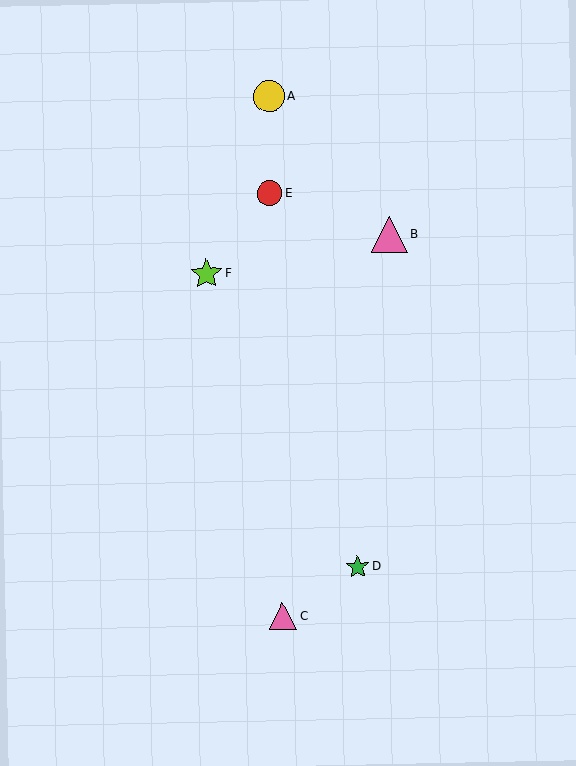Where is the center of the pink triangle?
The center of the pink triangle is at (283, 616).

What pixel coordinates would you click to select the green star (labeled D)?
Click at (358, 567) to select the green star D.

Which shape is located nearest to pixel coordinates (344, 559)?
The green star (labeled D) at (358, 567) is nearest to that location.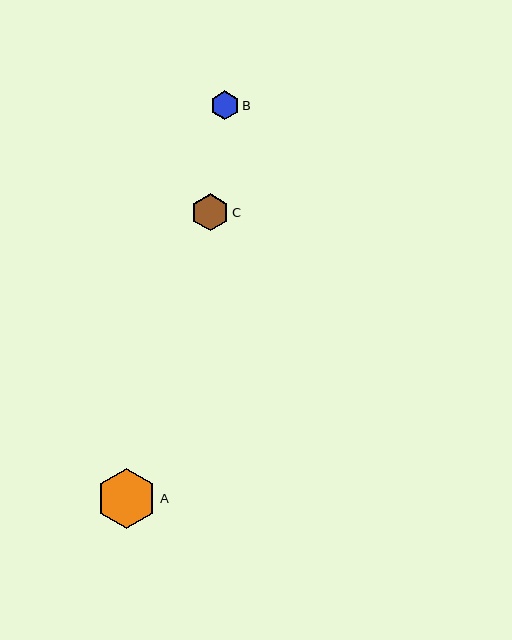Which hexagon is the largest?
Hexagon A is the largest with a size of approximately 60 pixels.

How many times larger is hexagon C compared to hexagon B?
Hexagon C is approximately 1.3 times the size of hexagon B.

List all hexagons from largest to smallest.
From largest to smallest: A, C, B.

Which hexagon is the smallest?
Hexagon B is the smallest with a size of approximately 29 pixels.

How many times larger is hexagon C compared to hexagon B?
Hexagon C is approximately 1.3 times the size of hexagon B.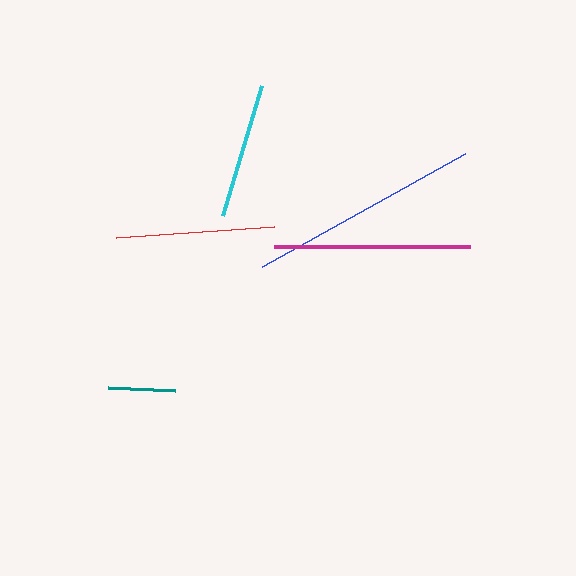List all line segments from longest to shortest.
From longest to shortest: blue, magenta, red, cyan, teal.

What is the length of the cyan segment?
The cyan segment is approximately 136 pixels long.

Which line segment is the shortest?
The teal line is the shortest at approximately 67 pixels.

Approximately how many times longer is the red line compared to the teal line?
The red line is approximately 2.4 times the length of the teal line.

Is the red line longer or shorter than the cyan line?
The red line is longer than the cyan line.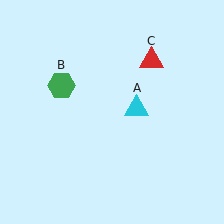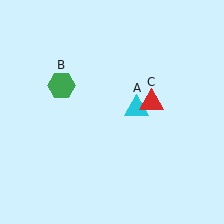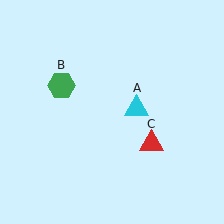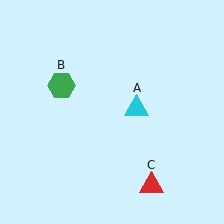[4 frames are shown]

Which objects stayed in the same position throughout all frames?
Cyan triangle (object A) and green hexagon (object B) remained stationary.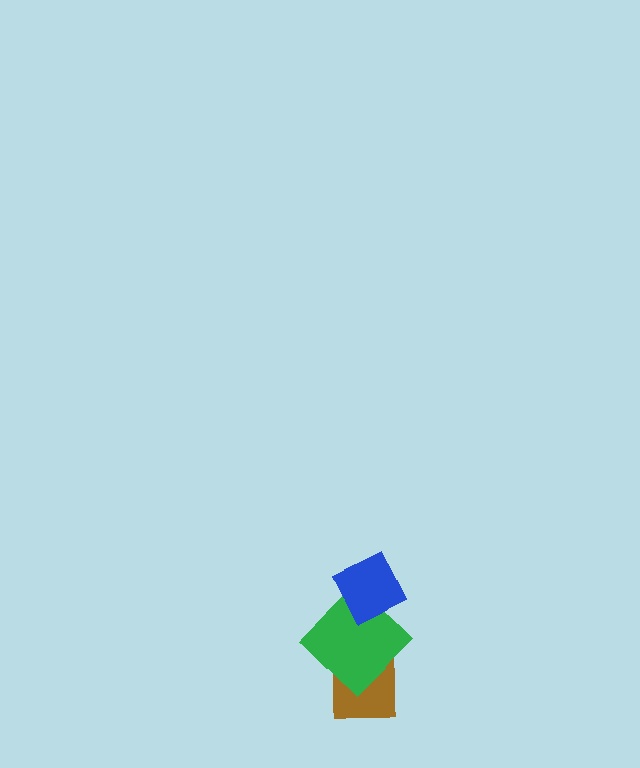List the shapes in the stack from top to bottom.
From top to bottom: the blue diamond, the green diamond, the brown square.